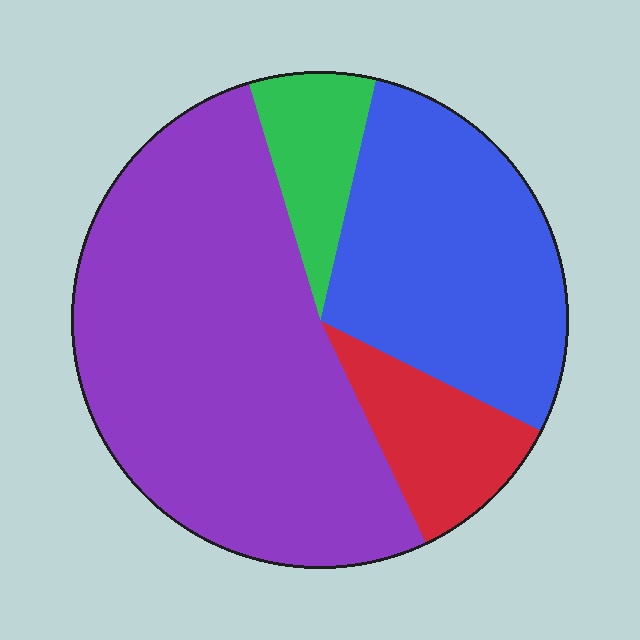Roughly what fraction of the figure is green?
Green covers 8% of the figure.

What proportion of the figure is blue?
Blue covers around 30% of the figure.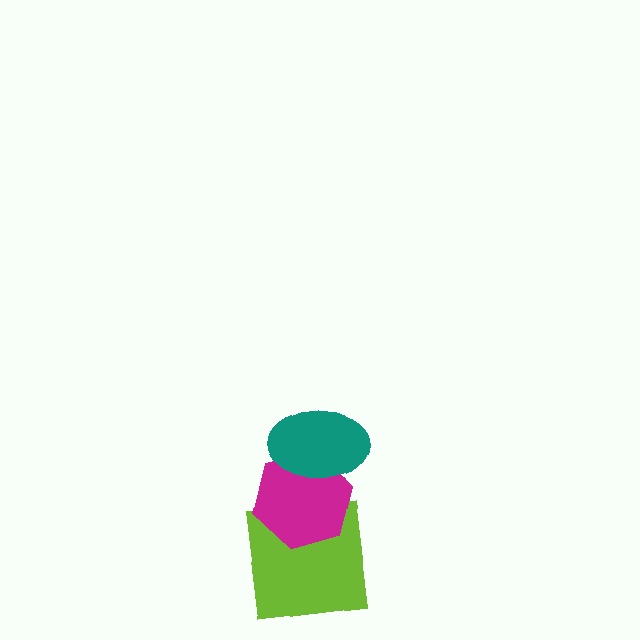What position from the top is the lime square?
The lime square is 3rd from the top.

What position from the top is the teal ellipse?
The teal ellipse is 1st from the top.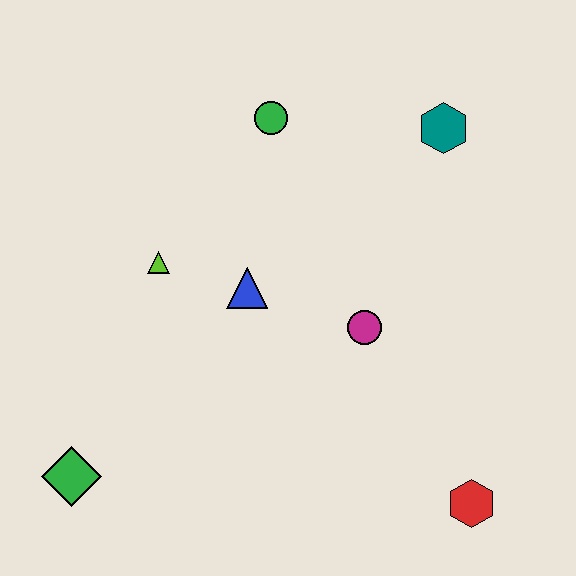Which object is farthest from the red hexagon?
The green circle is farthest from the red hexagon.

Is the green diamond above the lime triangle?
No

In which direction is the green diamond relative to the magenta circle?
The green diamond is to the left of the magenta circle.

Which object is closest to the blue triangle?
The lime triangle is closest to the blue triangle.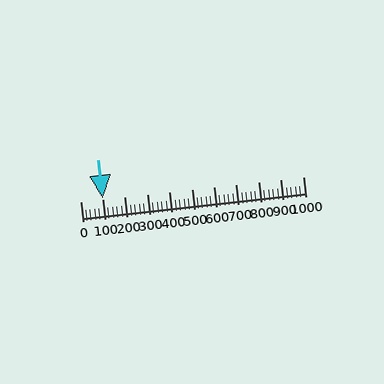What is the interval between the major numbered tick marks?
The major tick marks are spaced 100 units apart.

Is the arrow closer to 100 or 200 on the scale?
The arrow is closer to 100.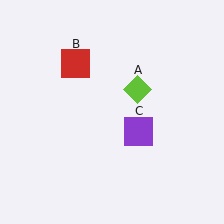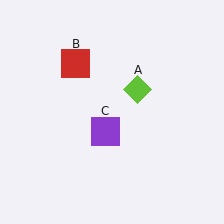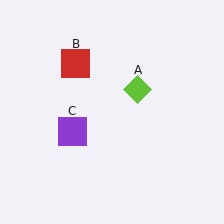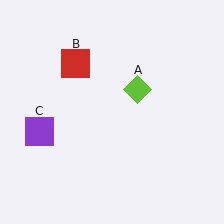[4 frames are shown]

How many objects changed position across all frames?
1 object changed position: purple square (object C).